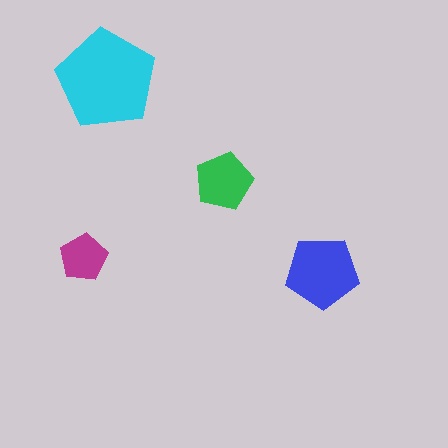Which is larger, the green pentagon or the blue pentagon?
The blue one.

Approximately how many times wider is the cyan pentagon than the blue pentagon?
About 1.5 times wider.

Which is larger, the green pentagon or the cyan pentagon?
The cyan one.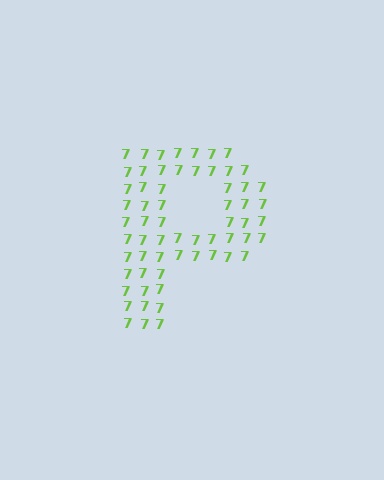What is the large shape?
The large shape is the letter P.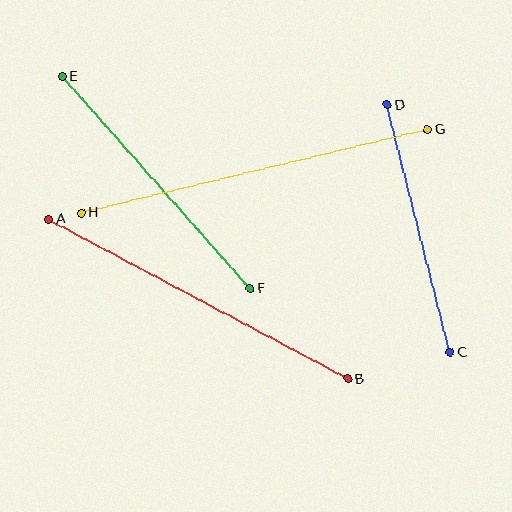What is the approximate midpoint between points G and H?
The midpoint is at approximately (254, 171) pixels.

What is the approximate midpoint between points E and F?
The midpoint is at approximately (156, 183) pixels.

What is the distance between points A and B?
The distance is approximately 339 pixels.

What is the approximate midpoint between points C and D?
The midpoint is at approximately (419, 229) pixels.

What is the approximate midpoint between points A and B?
The midpoint is at approximately (198, 299) pixels.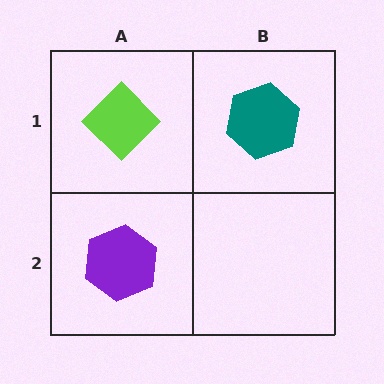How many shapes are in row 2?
1 shape.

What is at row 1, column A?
A lime diamond.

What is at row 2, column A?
A purple hexagon.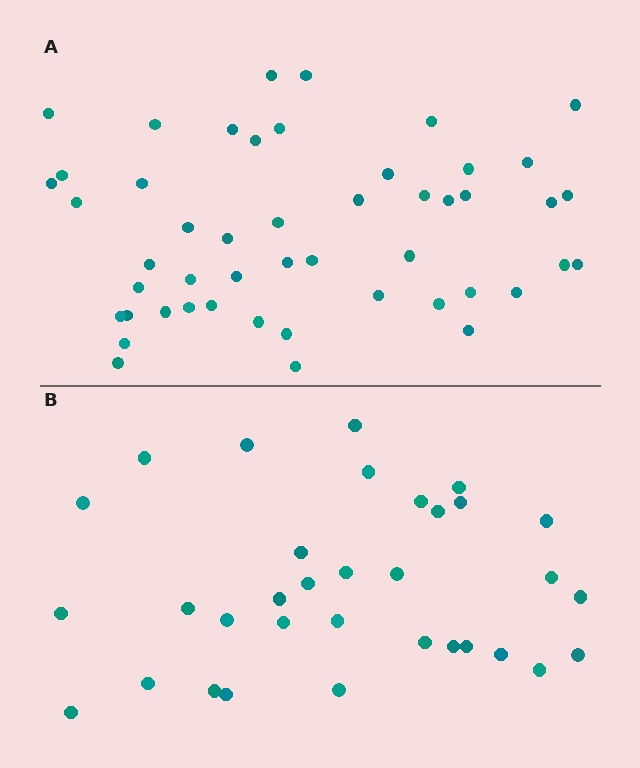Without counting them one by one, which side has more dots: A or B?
Region A (the top region) has more dots.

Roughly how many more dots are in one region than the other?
Region A has approximately 15 more dots than region B.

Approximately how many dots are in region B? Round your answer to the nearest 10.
About 30 dots. (The exact count is 33, which rounds to 30.)